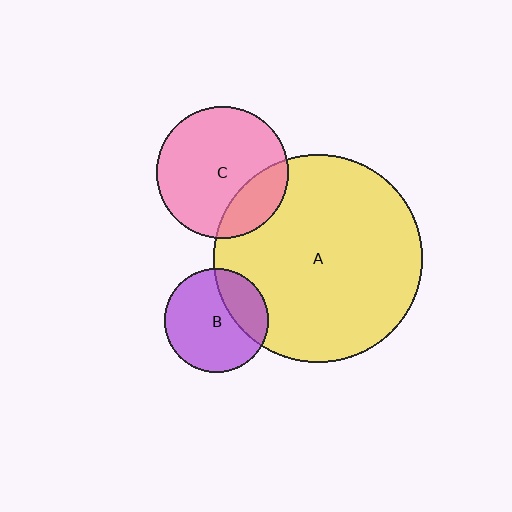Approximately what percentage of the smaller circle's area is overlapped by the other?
Approximately 20%.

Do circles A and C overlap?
Yes.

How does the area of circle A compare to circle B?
Approximately 4.1 times.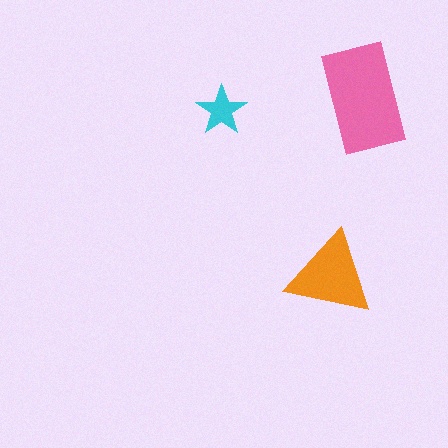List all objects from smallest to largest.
The cyan star, the orange triangle, the pink rectangle.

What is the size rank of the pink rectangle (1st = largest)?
1st.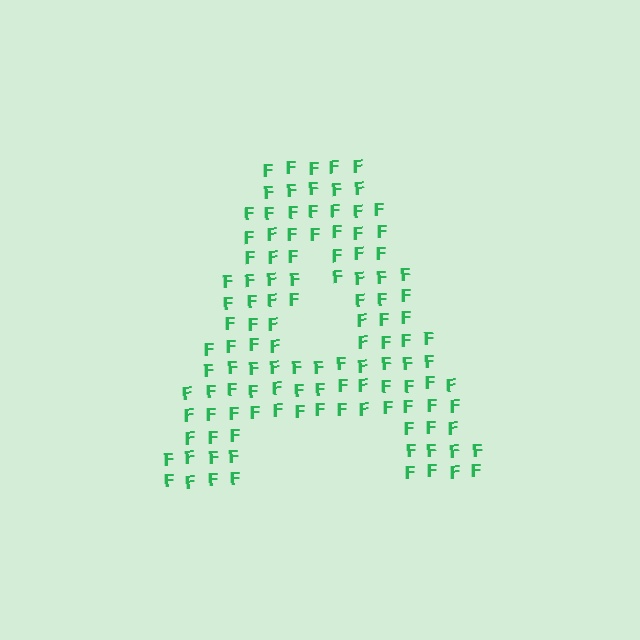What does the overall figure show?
The overall figure shows the letter A.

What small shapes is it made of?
It is made of small letter F's.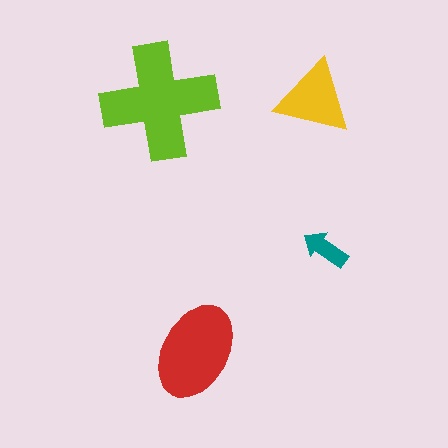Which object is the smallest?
The teal arrow.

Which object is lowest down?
The red ellipse is bottommost.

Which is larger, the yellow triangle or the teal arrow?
The yellow triangle.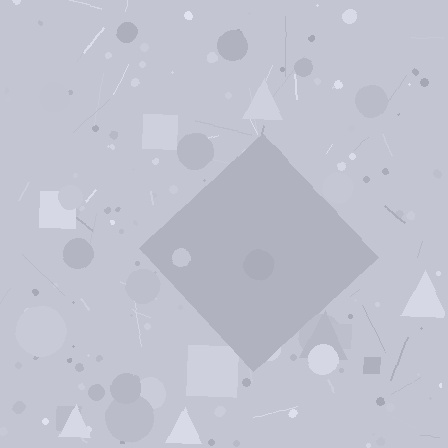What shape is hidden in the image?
A diamond is hidden in the image.